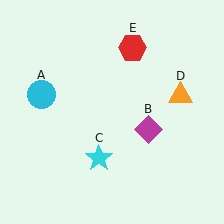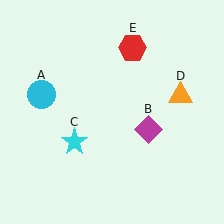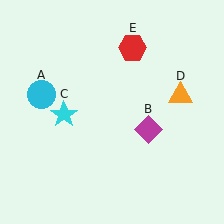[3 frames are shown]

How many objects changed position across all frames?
1 object changed position: cyan star (object C).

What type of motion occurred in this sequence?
The cyan star (object C) rotated clockwise around the center of the scene.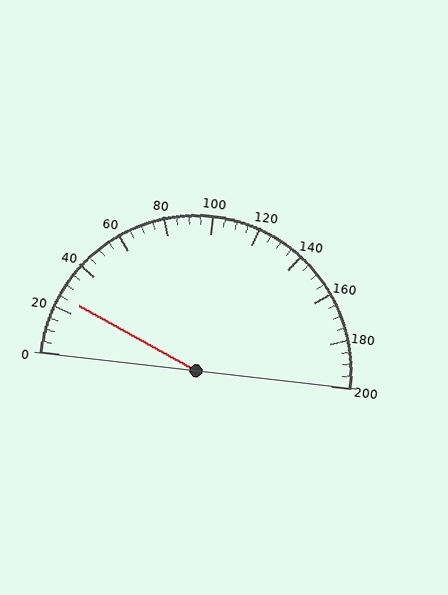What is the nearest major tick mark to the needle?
The nearest major tick mark is 20.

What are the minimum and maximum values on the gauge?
The gauge ranges from 0 to 200.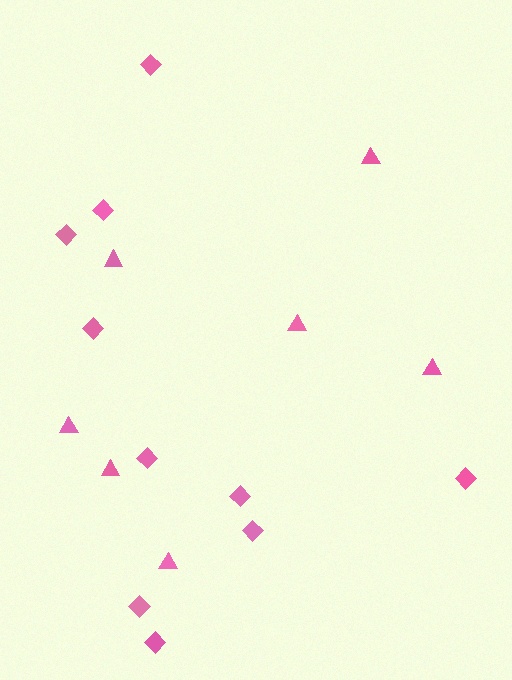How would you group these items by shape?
There are 2 groups: one group of diamonds (10) and one group of triangles (7).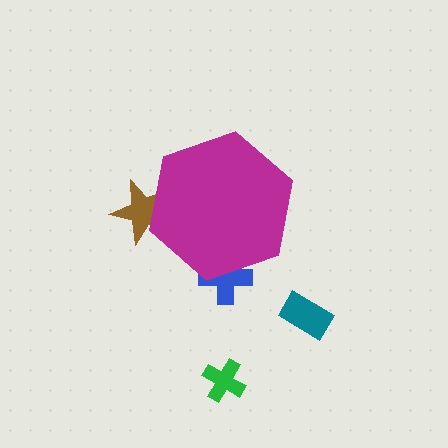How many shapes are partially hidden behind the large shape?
2 shapes are partially hidden.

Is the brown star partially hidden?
Yes, the brown star is partially hidden behind the magenta hexagon.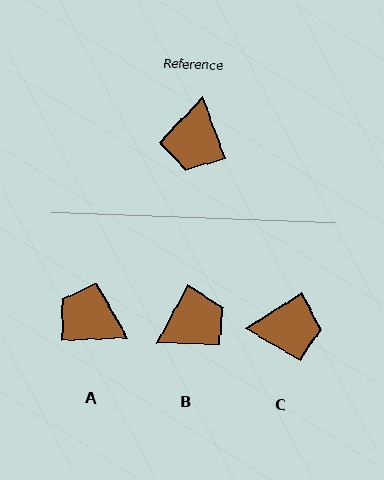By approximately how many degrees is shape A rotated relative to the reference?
Approximately 107 degrees clockwise.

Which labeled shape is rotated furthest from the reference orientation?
B, about 132 degrees away.